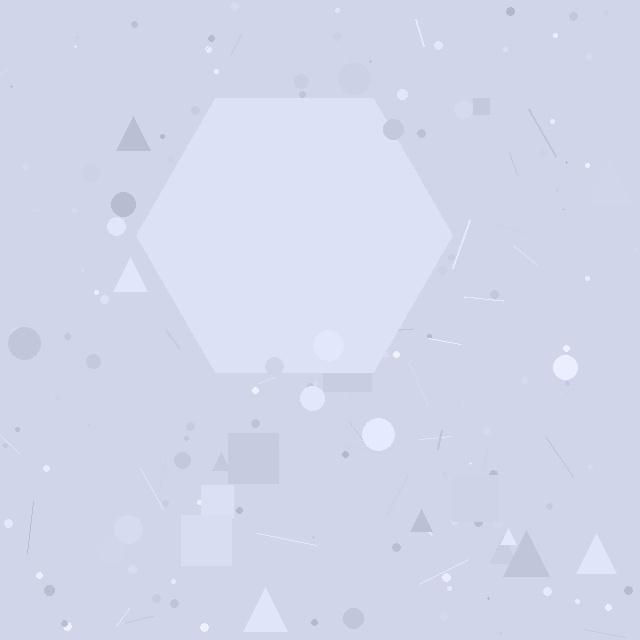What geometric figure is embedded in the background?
A hexagon is embedded in the background.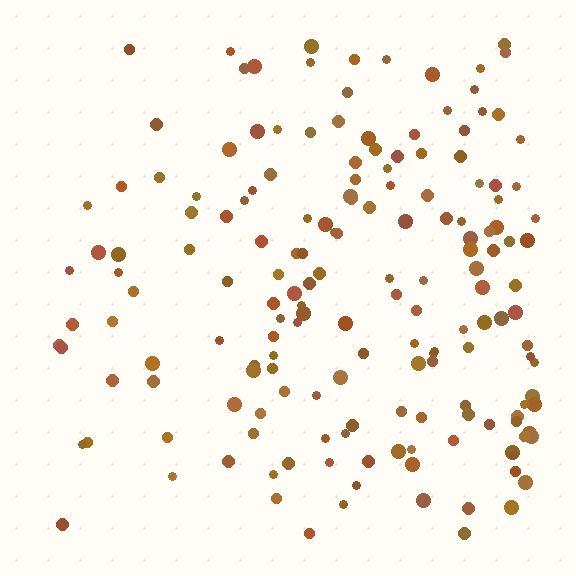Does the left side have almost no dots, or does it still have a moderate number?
Still a moderate number, just noticeably fewer than the right.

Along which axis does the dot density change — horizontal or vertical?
Horizontal.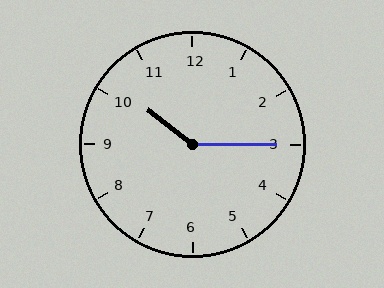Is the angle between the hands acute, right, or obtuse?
It is obtuse.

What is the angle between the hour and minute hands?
Approximately 142 degrees.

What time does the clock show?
10:15.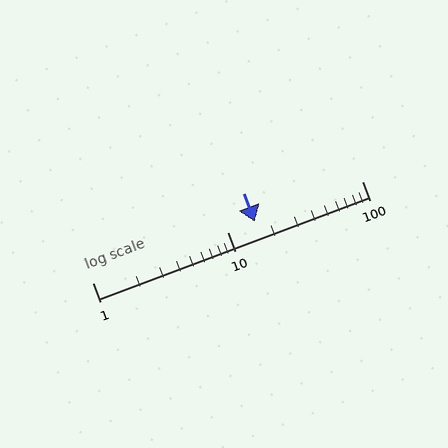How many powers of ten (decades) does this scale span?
The scale spans 2 decades, from 1 to 100.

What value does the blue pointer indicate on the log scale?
The pointer indicates approximately 16.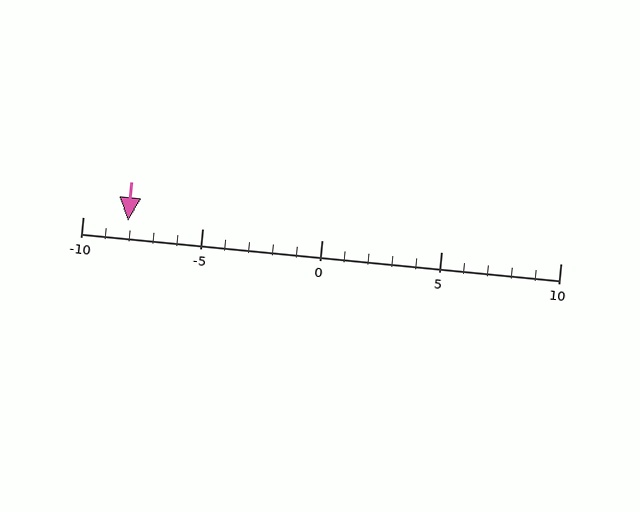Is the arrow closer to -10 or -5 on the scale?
The arrow is closer to -10.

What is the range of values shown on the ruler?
The ruler shows values from -10 to 10.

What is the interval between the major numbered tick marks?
The major tick marks are spaced 5 units apart.